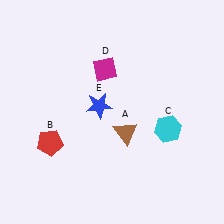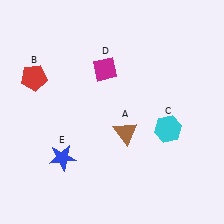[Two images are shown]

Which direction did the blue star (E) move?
The blue star (E) moved down.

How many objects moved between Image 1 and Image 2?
2 objects moved between the two images.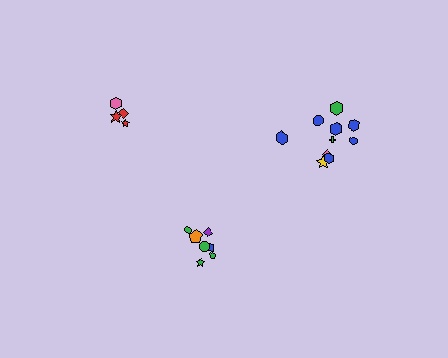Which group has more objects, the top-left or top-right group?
The top-right group.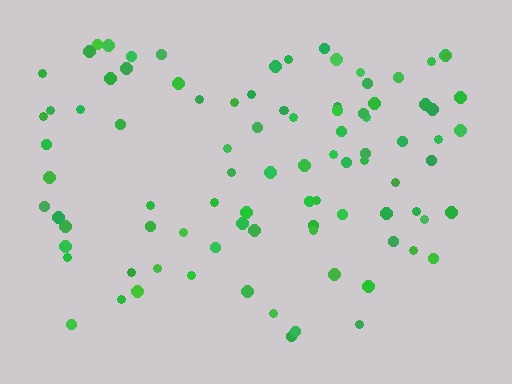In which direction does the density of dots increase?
From bottom to top, with the top side densest.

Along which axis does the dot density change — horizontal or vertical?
Vertical.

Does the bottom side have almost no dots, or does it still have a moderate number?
Still a moderate number, just noticeably fewer than the top.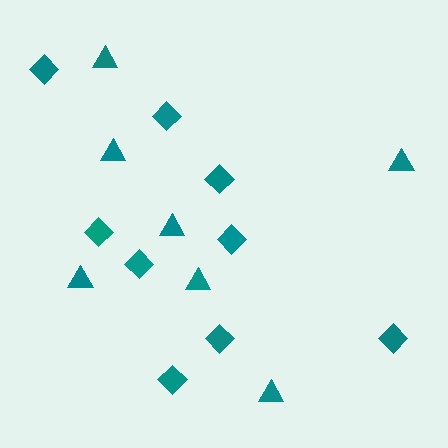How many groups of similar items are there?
There are 2 groups: one group of diamonds (9) and one group of triangles (7).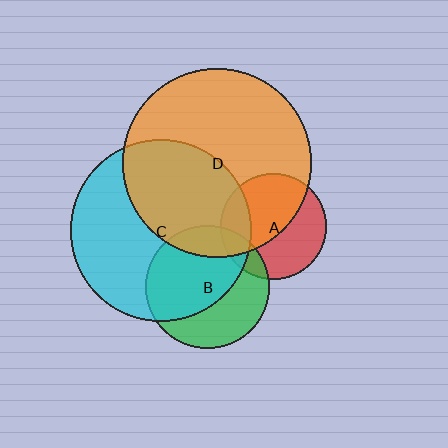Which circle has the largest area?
Circle D (orange).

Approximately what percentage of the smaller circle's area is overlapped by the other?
Approximately 45%.